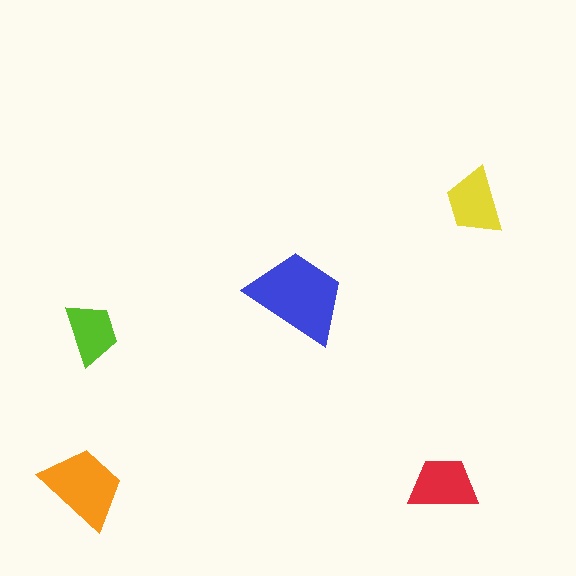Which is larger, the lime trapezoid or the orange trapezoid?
The orange one.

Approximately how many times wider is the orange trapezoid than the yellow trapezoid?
About 1.5 times wider.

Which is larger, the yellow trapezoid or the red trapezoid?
The red one.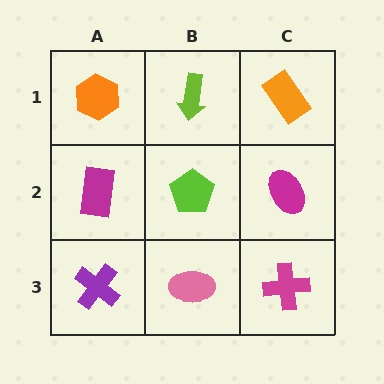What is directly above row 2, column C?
An orange rectangle.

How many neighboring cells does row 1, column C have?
2.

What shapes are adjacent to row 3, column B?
A lime pentagon (row 2, column B), a purple cross (row 3, column A), a magenta cross (row 3, column C).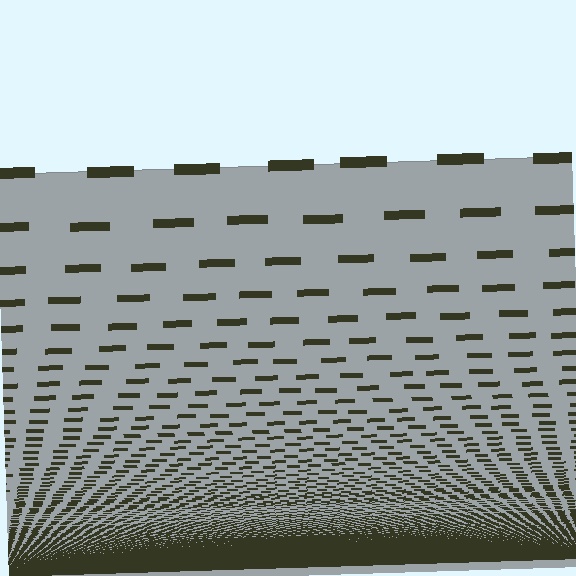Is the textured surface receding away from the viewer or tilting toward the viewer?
The surface appears to tilt toward the viewer. Texture elements get larger and sparser toward the top.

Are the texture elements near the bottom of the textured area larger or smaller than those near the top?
Smaller. The gradient is inverted — elements near the bottom are smaller and denser.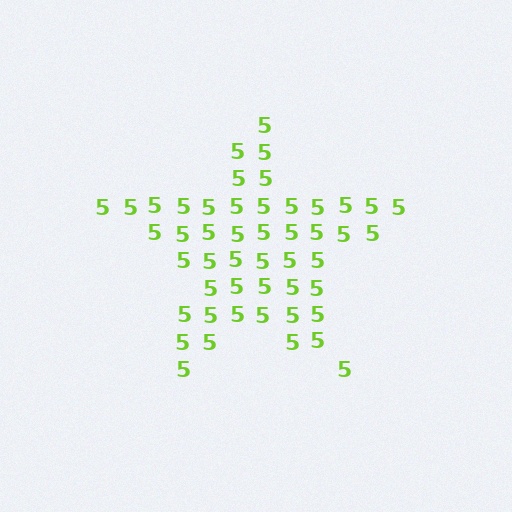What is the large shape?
The large shape is a star.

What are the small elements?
The small elements are digit 5's.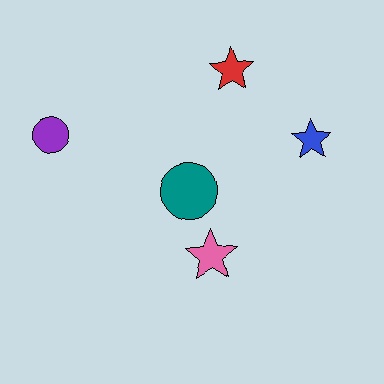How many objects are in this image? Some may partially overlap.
There are 5 objects.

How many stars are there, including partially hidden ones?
There are 3 stars.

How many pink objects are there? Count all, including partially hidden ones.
There is 1 pink object.